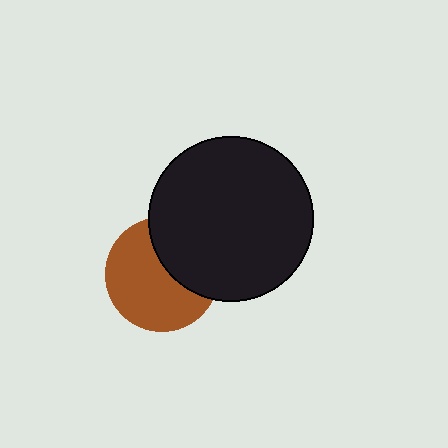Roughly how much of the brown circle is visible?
About half of it is visible (roughly 63%).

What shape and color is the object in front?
The object in front is a black circle.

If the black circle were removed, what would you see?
You would see the complete brown circle.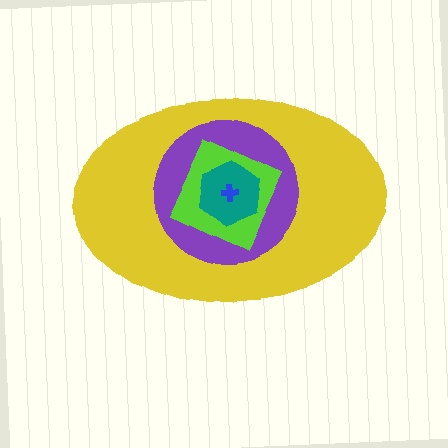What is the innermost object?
The blue cross.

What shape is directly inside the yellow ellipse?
The purple circle.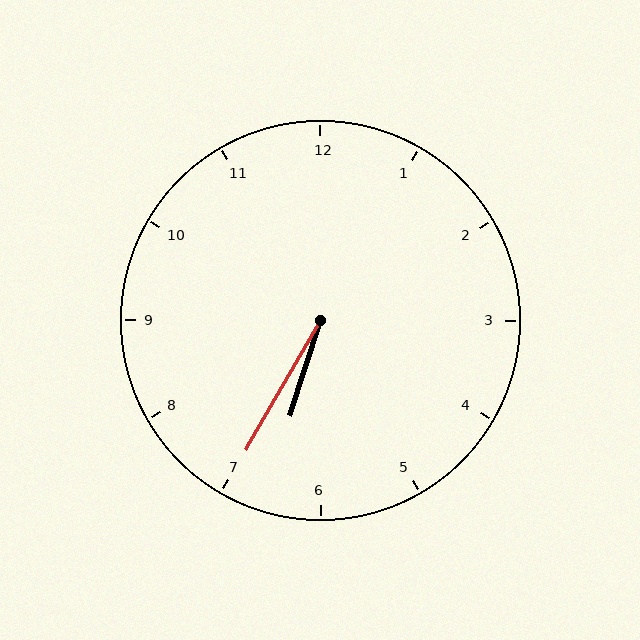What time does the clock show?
6:35.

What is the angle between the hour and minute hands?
Approximately 12 degrees.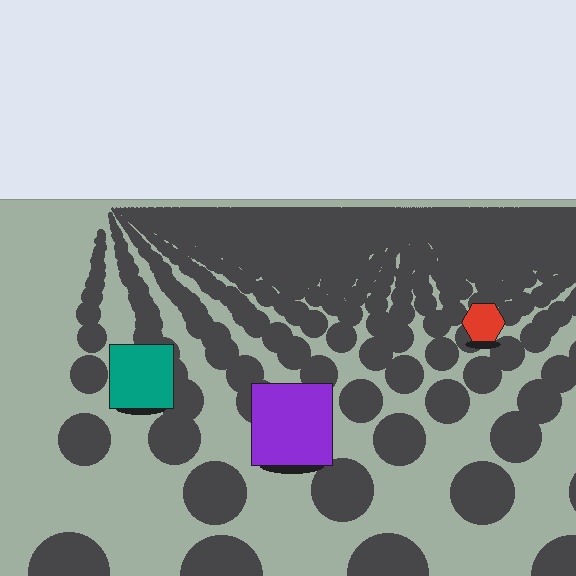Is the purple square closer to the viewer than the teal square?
Yes. The purple square is closer — you can tell from the texture gradient: the ground texture is coarser near it.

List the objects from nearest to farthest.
From nearest to farthest: the purple square, the teal square, the red hexagon.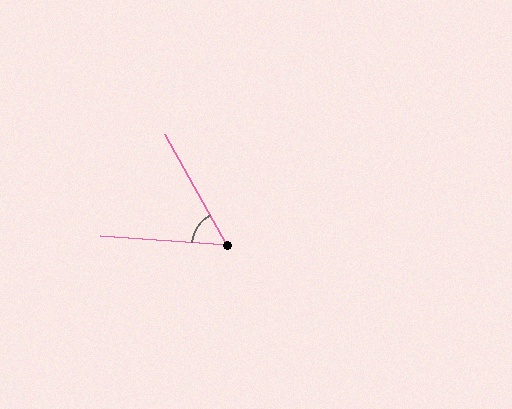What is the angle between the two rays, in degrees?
Approximately 57 degrees.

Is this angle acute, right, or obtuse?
It is acute.